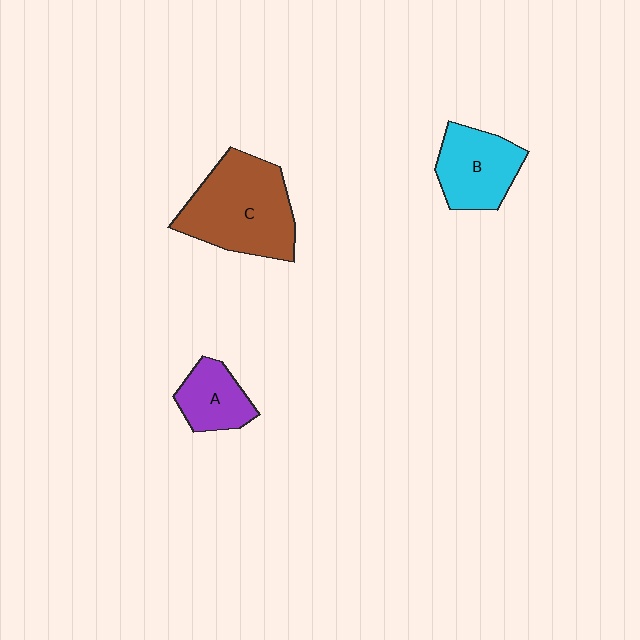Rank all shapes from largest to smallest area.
From largest to smallest: C (brown), B (cyan), A (purple).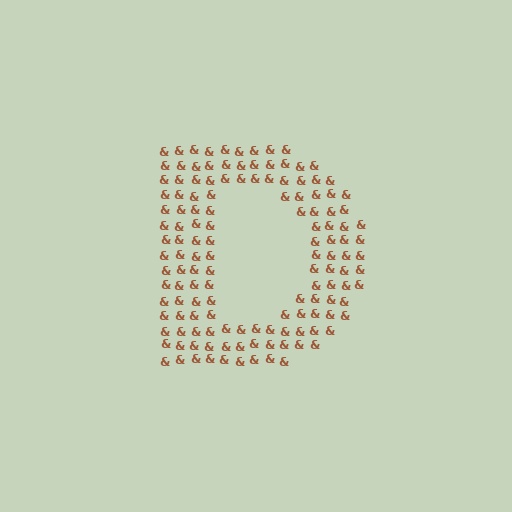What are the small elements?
The small elements are ampersands.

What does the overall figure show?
The overall figure shows the letter D.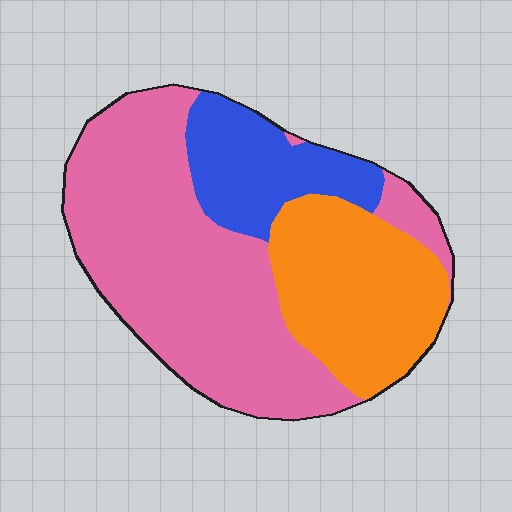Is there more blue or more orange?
Orange.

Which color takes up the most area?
Pink, at roughly 55%.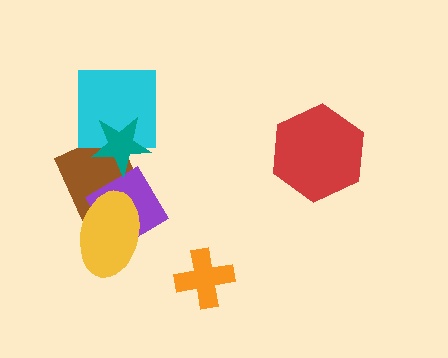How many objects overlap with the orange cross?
0 objects overlap with the orange cross.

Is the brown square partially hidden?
Yes, it is partially covered by another shape.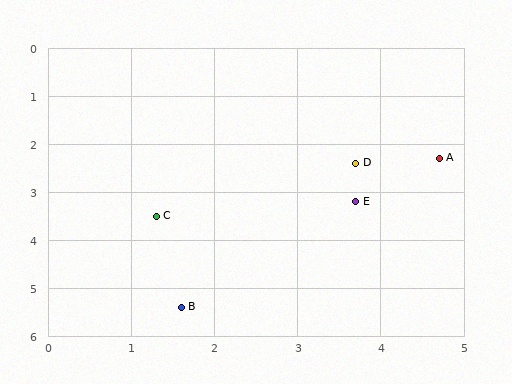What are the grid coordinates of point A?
Point A is at approximately (4.7, 2.3).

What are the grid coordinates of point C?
Point C is at approximately (1.3, 3.5).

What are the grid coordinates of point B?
Point B is at approximately (1.6, 5.4).